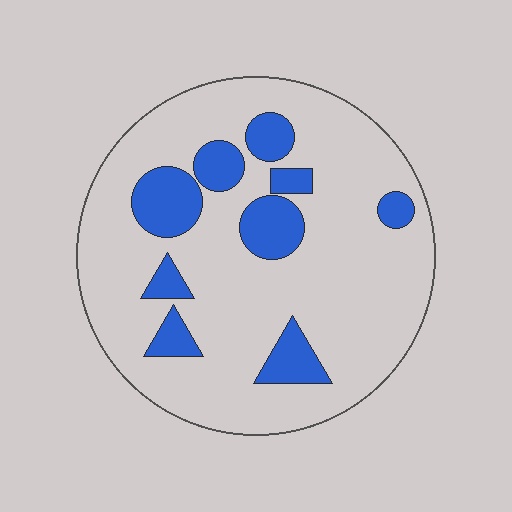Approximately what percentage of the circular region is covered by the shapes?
Approximately 20%.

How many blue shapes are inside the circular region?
9.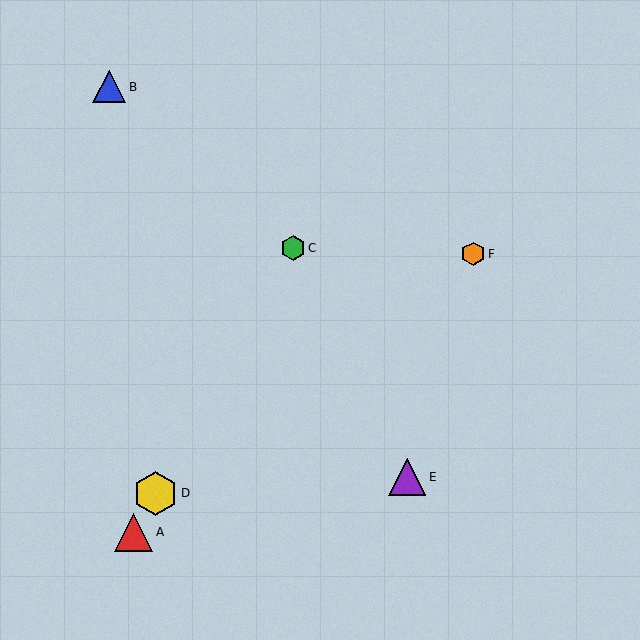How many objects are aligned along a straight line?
3 objects (A, C, D) are aligned along a straight line.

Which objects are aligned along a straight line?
Objects A, C, D are aligned along a straight line.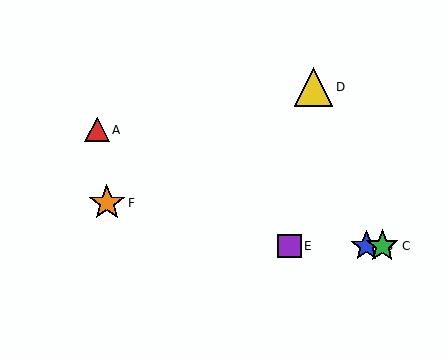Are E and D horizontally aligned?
No, E is at y≈246 and D is at y≈87.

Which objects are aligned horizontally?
Objects B, C, E are aligned horizontally.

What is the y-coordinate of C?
Object C is at y≈246.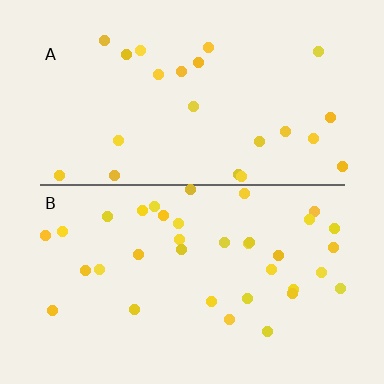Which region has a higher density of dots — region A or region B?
B (the bottom).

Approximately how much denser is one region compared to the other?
Approximately 1.6× — region B over region A.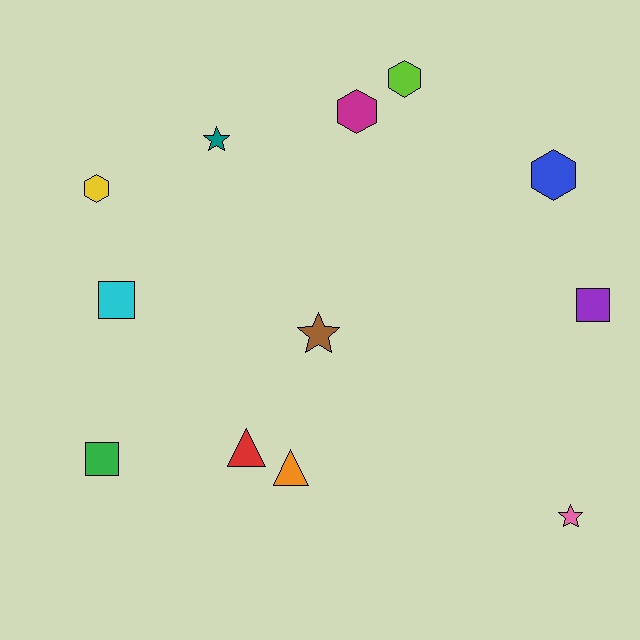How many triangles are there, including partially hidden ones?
There are 2 triangles.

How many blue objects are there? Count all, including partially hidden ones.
There is 1 blue object.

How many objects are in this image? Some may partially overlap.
There are 12 objects.